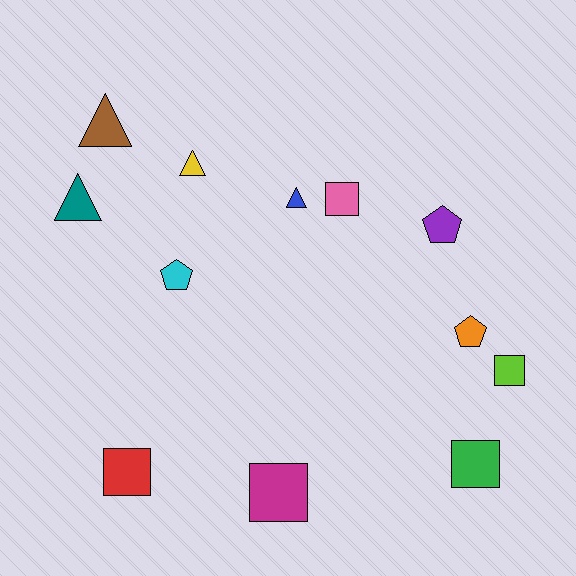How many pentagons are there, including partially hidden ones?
There are 3 pentagons.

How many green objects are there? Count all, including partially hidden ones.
There is 1 green object.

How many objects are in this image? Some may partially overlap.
There are 12 objects.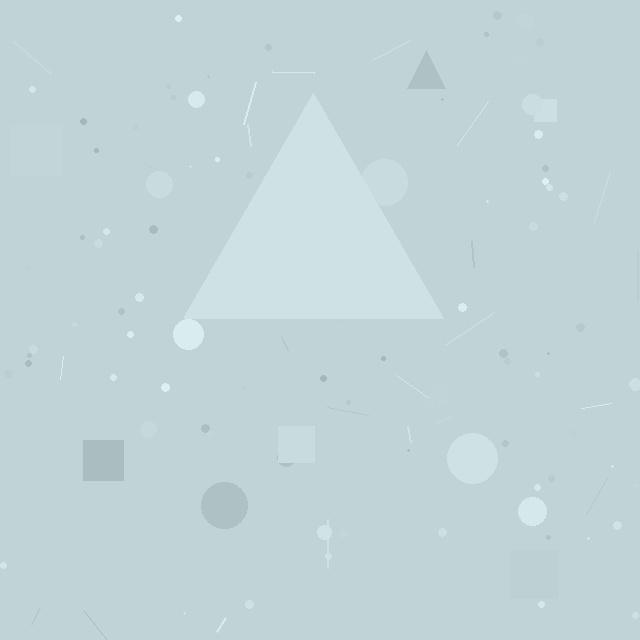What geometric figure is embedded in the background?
A triangle is embedded in the background.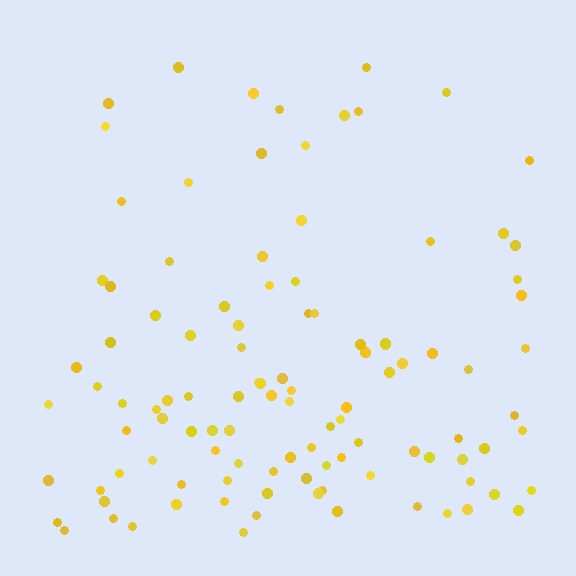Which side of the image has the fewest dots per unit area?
The top.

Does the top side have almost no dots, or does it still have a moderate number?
Still a moderate number, just noticeably fewer than the bottom.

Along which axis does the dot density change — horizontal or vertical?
Vertical.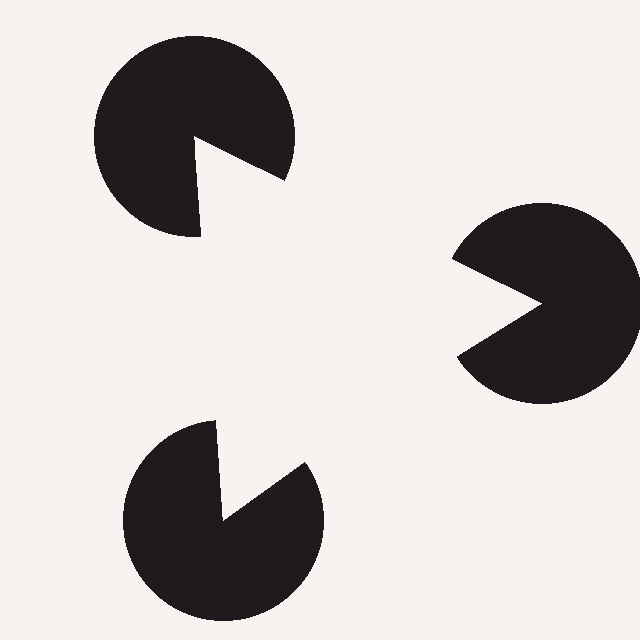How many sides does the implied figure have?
3 sides.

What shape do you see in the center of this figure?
An illusory triangle — its edges are inferred from the aligned wedge cuts in the pac-man discs, not physically drawn.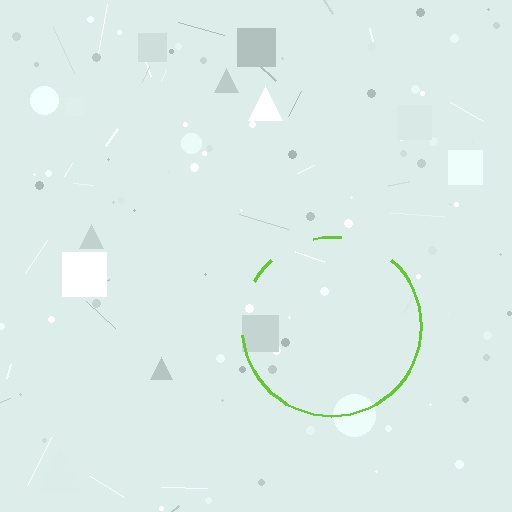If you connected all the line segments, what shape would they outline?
They would outline a circle.